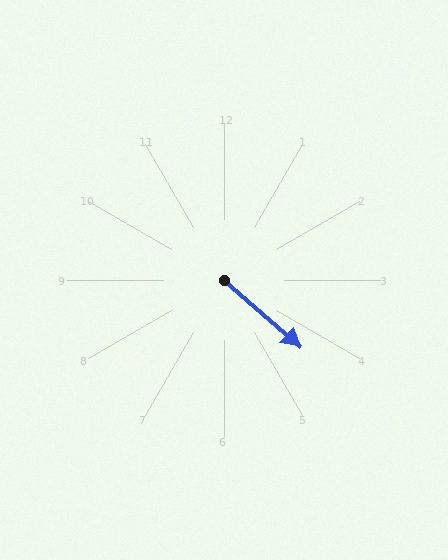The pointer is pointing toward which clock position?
Roughly 4 o'clock.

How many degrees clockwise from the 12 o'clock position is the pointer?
Approximately 131 degrees.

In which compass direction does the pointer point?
Southeast.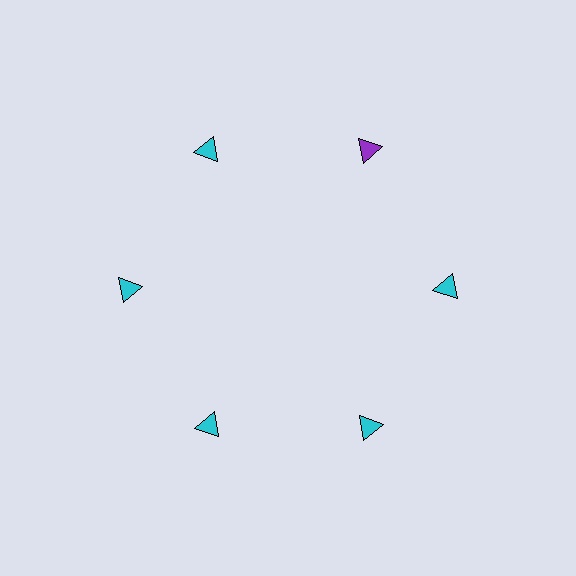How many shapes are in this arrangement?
There are 6 shapes arranged in a ring pattern.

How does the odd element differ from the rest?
It has a different color: purple instead of cyan.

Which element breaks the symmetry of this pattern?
The purple triangle at roughly the 1 o'clock position breaks the symmetry. All other shapes are cyan triangles.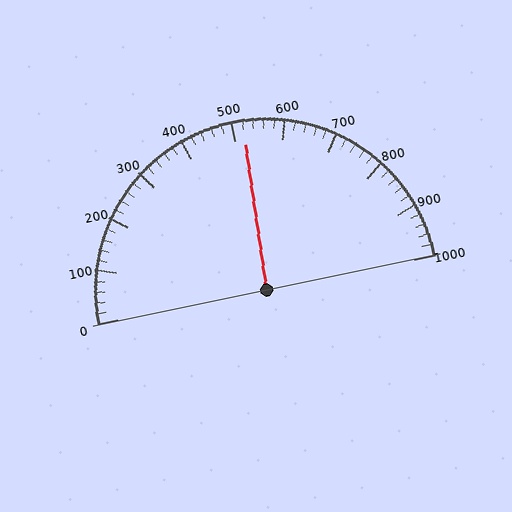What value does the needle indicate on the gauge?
The needle indicates approximately 520.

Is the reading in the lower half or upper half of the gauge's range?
The reading is in the upper half of the range (0 to 1000).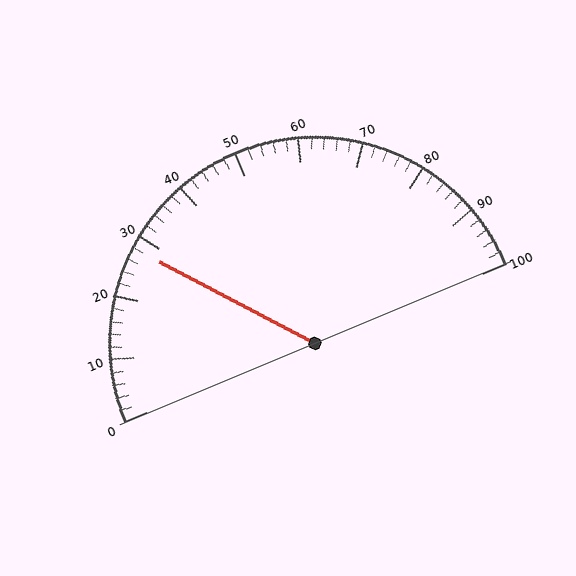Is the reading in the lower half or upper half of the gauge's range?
The reading is in the lower half of the range (0 to 100).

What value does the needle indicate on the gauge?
The needle indicates approximately 28.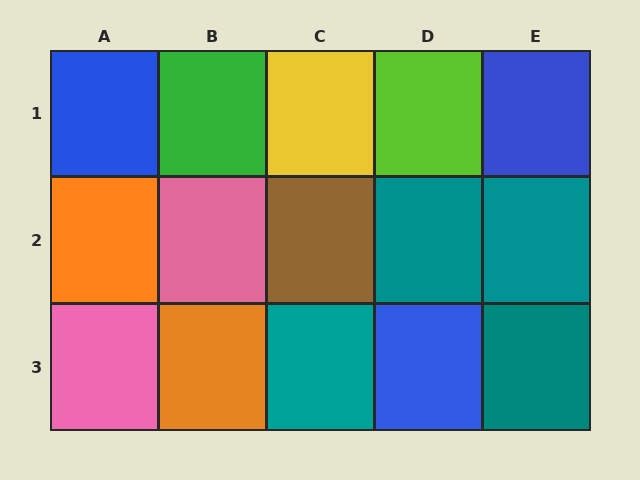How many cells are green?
1 cell is green.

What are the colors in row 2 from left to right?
Orange, pink, brown, teal, teal.